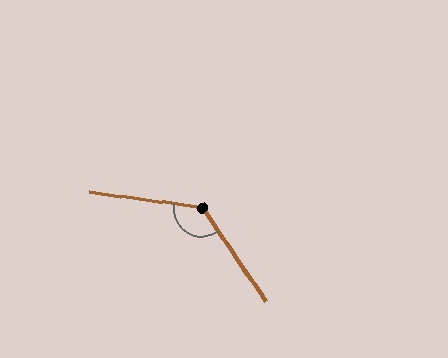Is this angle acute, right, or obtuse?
It is obtuse.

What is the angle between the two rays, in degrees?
Approximately 132 degrees.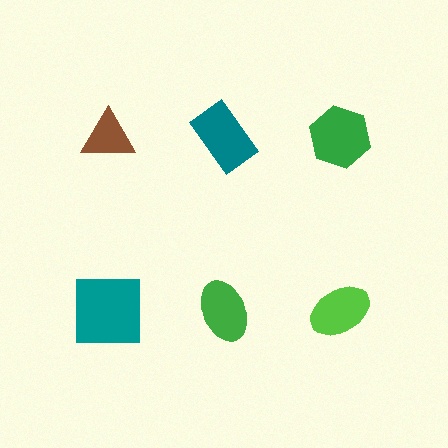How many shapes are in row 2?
3 shapes.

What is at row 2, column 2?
A green ellipse.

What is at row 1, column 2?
A teal rectangle.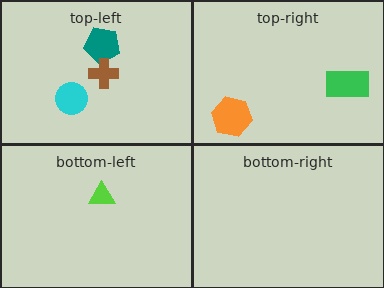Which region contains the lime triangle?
The bottom-left region.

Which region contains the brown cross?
The top-left region.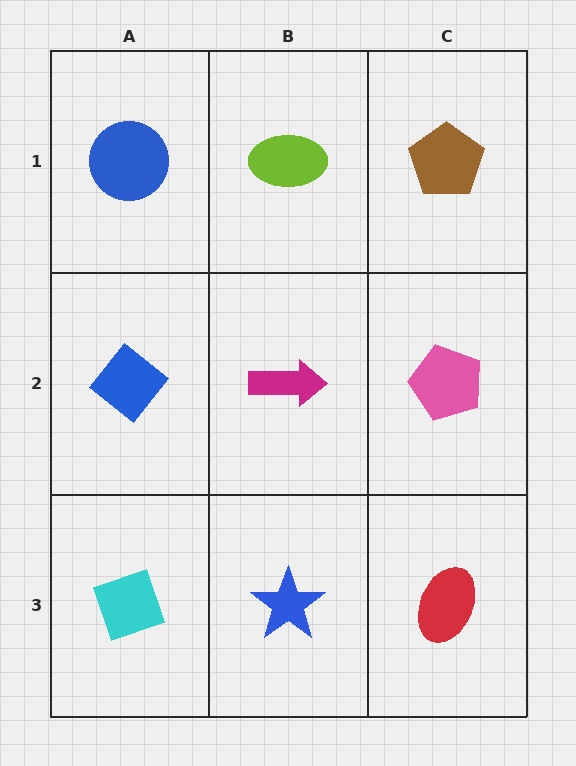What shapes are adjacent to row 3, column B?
A magenta arrow (row 2, column B), a cyan diamond (row 3, column A), a red ellipse (row 3, column C).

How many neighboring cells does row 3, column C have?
2.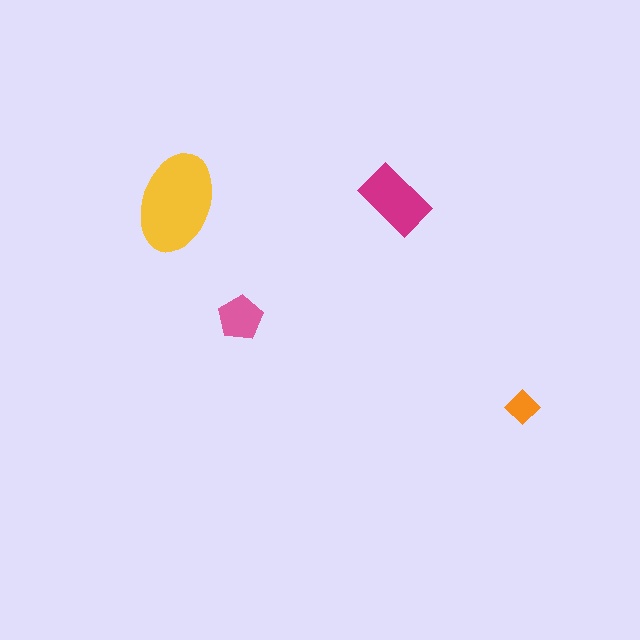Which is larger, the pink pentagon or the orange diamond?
The pink pentagon.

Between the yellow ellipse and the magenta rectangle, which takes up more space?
The yellow ellipse.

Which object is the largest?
The yellow ellipse.